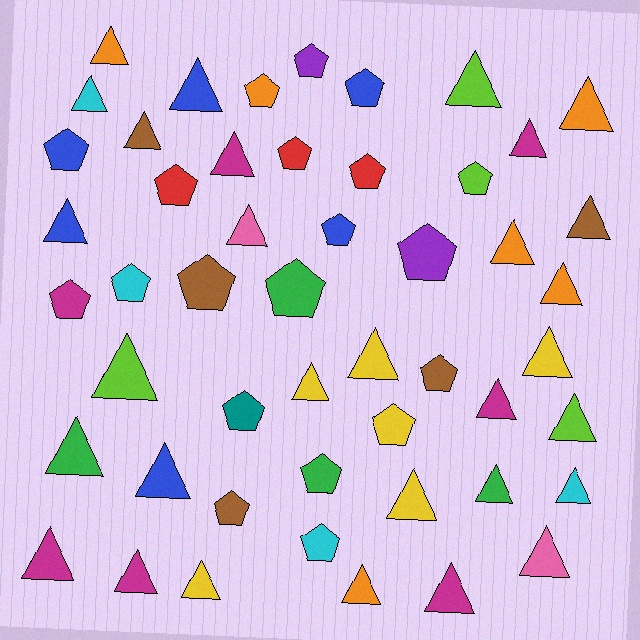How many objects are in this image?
There are 50 objects.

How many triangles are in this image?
There are 30 triangles.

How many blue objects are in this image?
There are 6 blue objects.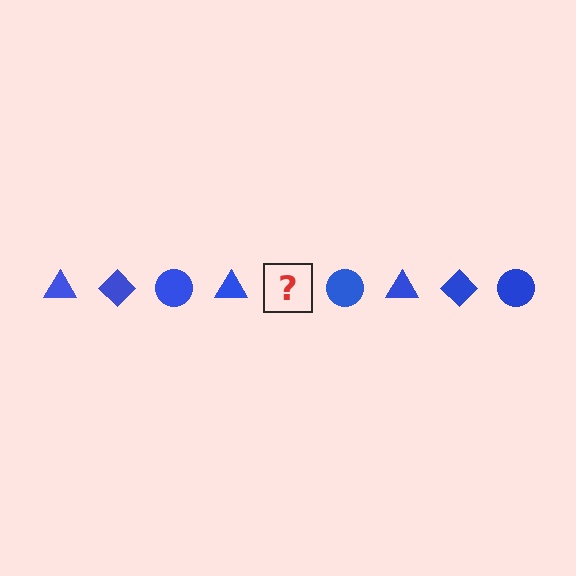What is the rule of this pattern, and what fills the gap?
The rule is that the pattern cycles through triangle, diamond, circle shapes in blue. The gap should be filled with a blue diamond.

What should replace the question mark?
The question mark should be replaced with a blue diamond.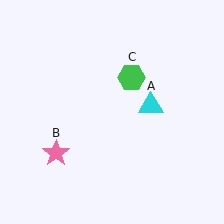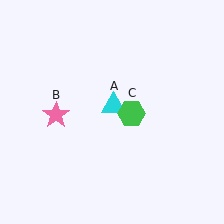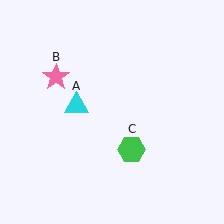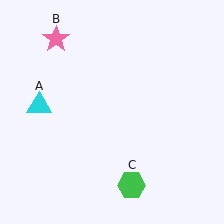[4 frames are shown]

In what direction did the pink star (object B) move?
The pink star (object B) moved up.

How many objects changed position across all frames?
3 objects changed position: cyan triangle (object A), pink star (object B), green hexagon (object C).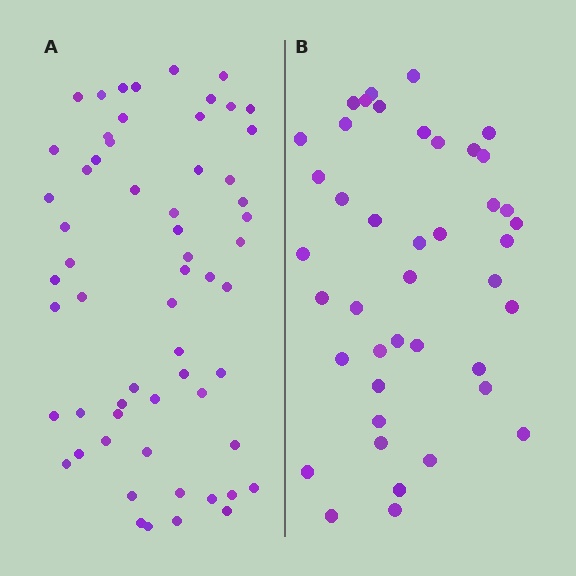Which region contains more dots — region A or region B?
Region A (the left region) has more dots.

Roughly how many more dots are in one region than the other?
Region A has approximately 20 more dots than region B.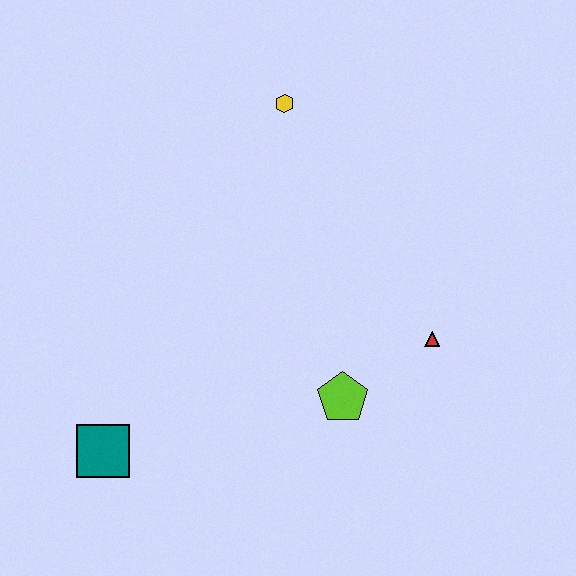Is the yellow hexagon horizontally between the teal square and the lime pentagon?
Yes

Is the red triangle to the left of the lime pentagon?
No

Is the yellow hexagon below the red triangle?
No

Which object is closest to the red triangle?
The lime pentagon is closest to the red triangle.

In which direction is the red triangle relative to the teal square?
The red triangle is to the right of the teal square.